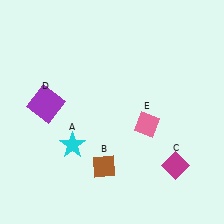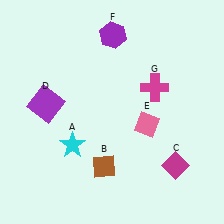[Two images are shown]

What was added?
A purple hexagon (F), a magenta cross (G) were added in Image 2.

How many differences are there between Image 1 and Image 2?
There are 2 differences between the two images.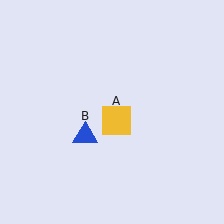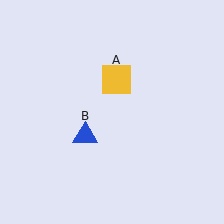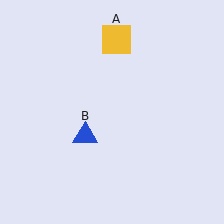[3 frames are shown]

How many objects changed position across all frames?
1 object changed position: yellow square (object A).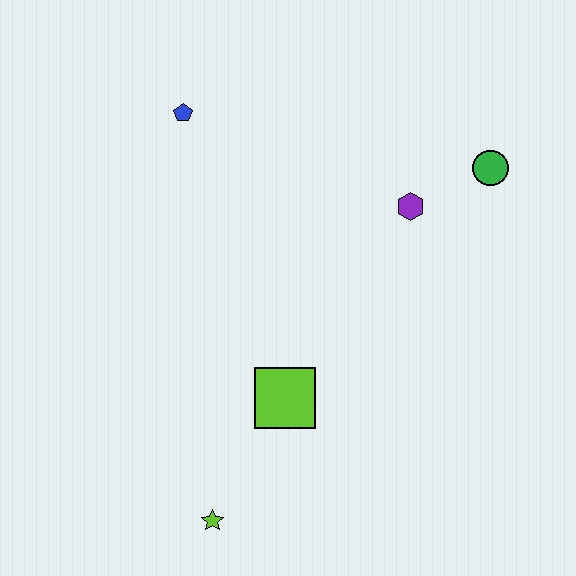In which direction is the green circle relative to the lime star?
The green circle is above the lime star.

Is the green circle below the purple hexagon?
No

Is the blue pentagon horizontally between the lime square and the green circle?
No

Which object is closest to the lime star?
The lime square is closest to the lime star.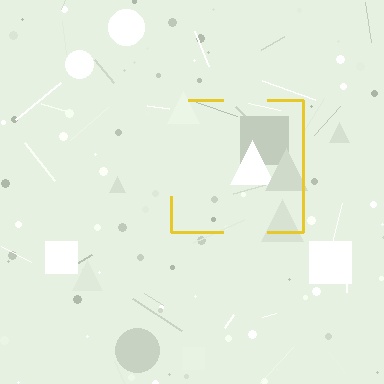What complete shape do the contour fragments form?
The contour fragments form a square.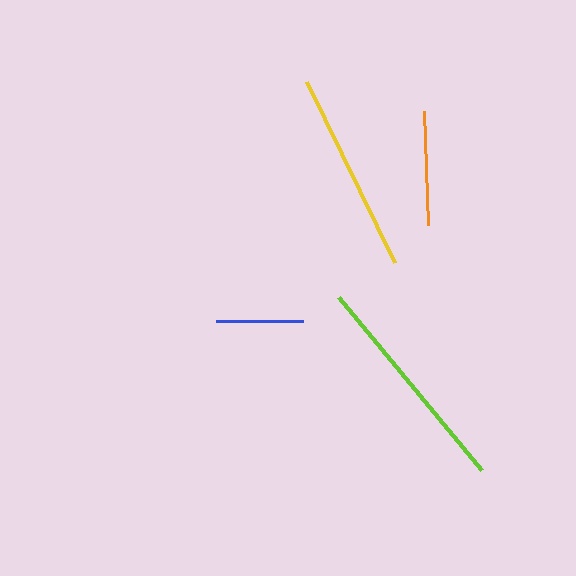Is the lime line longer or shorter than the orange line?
The lime line is longer than the orange line.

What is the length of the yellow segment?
The yellow segment is approximately 202 pixels long.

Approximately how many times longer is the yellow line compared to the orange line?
The yellow line is approximately 1.8 times the length of the orange line.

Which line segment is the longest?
The lime line is the longest at approximately 225 pixels.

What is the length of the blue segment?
The blue segment is approximately 87 pixels long.